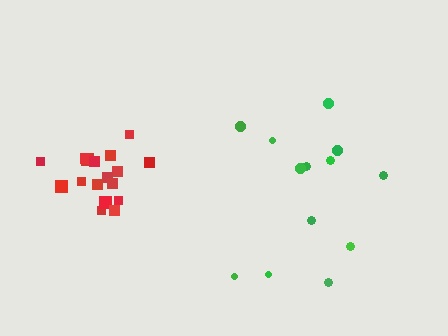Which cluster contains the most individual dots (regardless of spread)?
Red (17).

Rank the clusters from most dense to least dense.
red, green.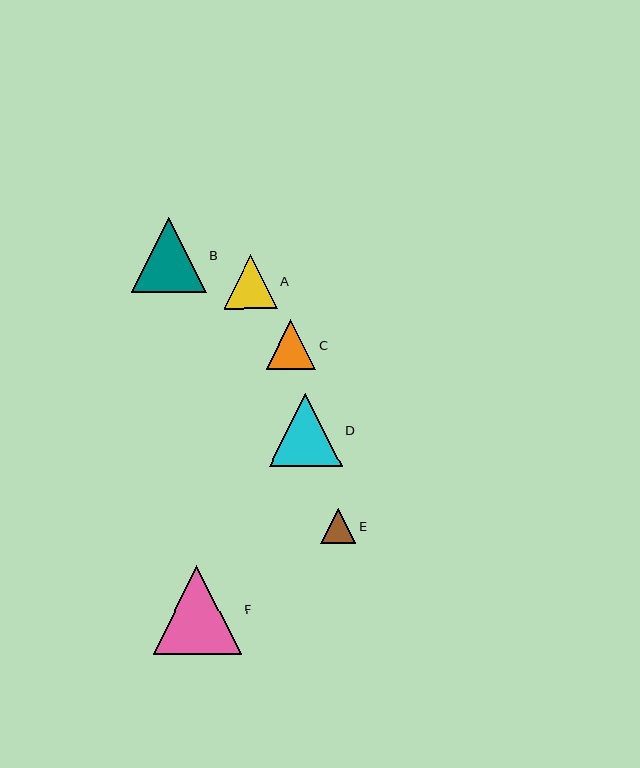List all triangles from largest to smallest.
From largest to smallest: F, B, D, A, C, E.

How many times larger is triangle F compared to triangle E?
Triangle F is approximately 2.5 times the size of triangle E.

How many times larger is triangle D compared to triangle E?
Triangle D is approximately 2.1 times the size of triangle E.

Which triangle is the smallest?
Triangle E is the smallest with a size of approximately 35 pixels.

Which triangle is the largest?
Triangle F is the largest with a size of approximately 89 pixels.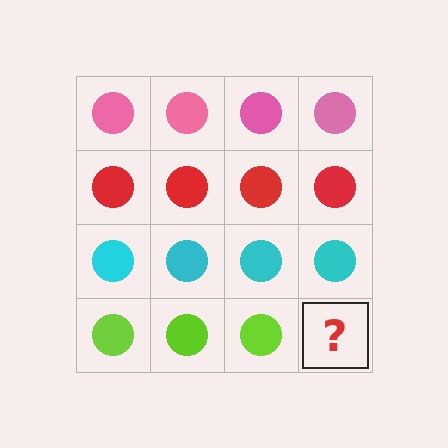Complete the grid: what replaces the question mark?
The question mark should be replaced with a lime circle.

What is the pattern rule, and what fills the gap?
The rule is that each row has a consistent color. The gap should be filled with a lime circle.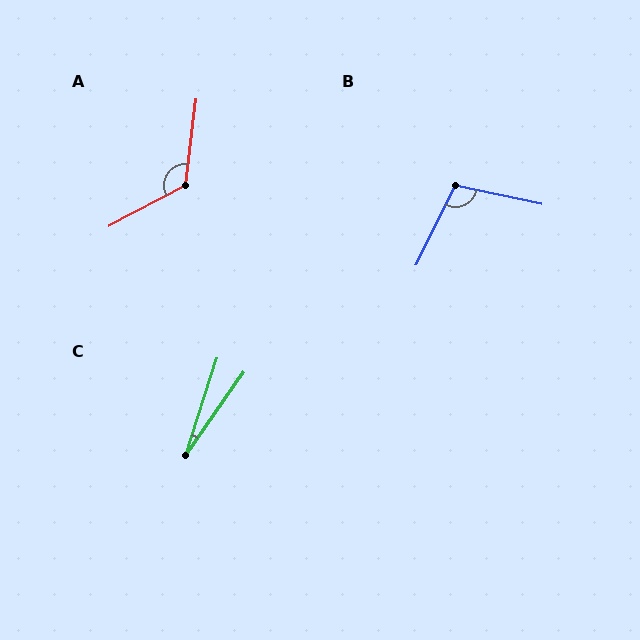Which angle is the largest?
A, at approximately 125 degrees.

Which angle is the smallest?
C, at approximately 17 degrees.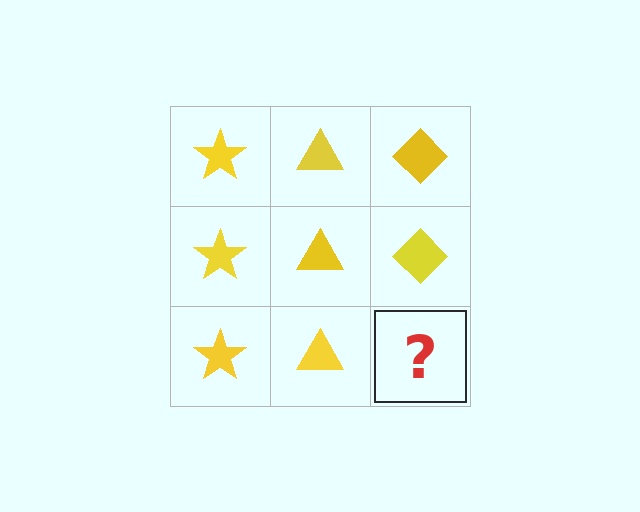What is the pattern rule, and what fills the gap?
The rule is that each column has a consistent shape. The gap should be filled with a yellow diamond.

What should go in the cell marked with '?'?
The missing cell should contain a yellow diamond.